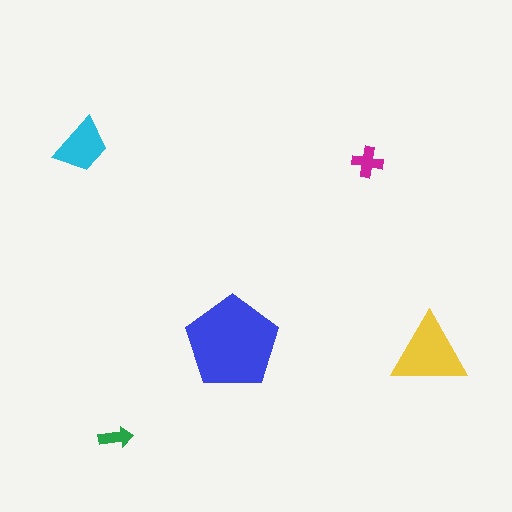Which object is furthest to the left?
The cyan trapezoid is leftmost.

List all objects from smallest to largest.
The green arrow, the magenta cross, the cyan trapezoid, the yellow triangle, the blue pentagon.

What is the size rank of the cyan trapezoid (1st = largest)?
3rd.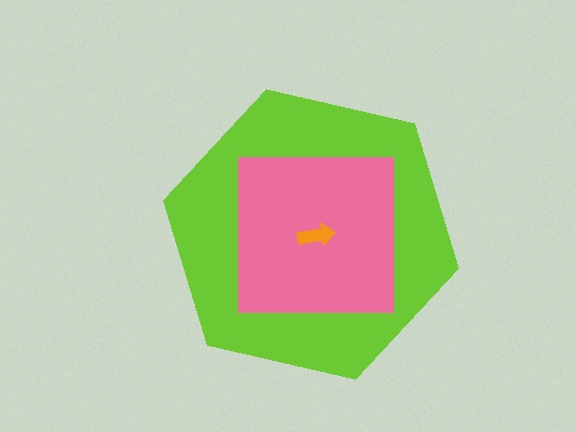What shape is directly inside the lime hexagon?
The pink square.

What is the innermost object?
The orange arrow.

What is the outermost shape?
The lime hexagon.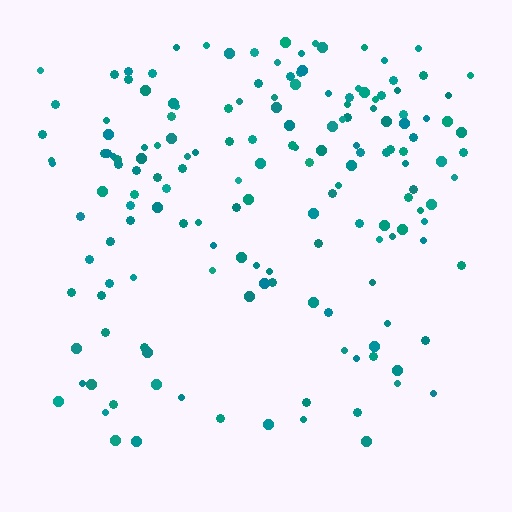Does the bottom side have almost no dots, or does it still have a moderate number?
Still a moderate number, just noticeably fewer than the top.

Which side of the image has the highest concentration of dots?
The top.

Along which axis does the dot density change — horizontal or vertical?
Vertical.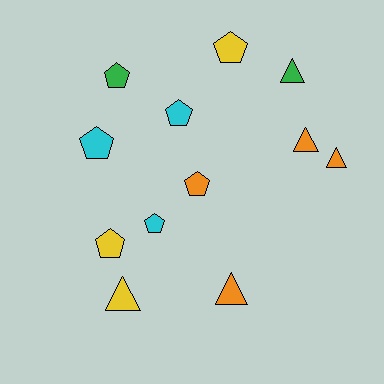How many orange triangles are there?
There are 3 orange triangles.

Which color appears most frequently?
Orange, with 4 objects.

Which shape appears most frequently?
Pentagon, with 7 objects.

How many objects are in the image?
There are 12 objects.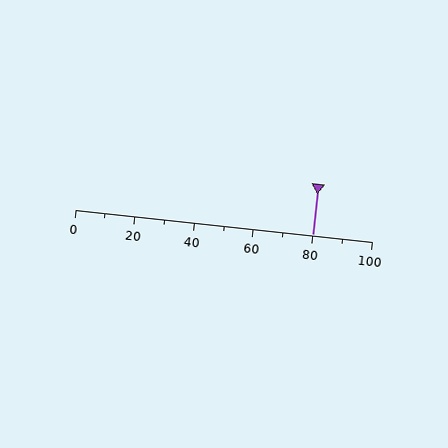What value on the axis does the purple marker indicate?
The marker indicates approximately 80.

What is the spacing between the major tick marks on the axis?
The major ticks are spaced 20 apart.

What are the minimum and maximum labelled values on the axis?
The axis runs from 0 to 100.